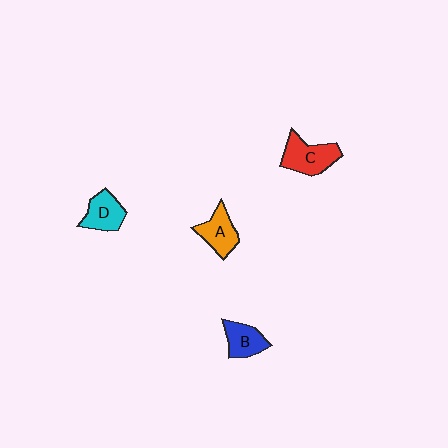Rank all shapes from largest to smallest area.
From largest to smallest: C (red), A (orange), D (cyan), B (blue).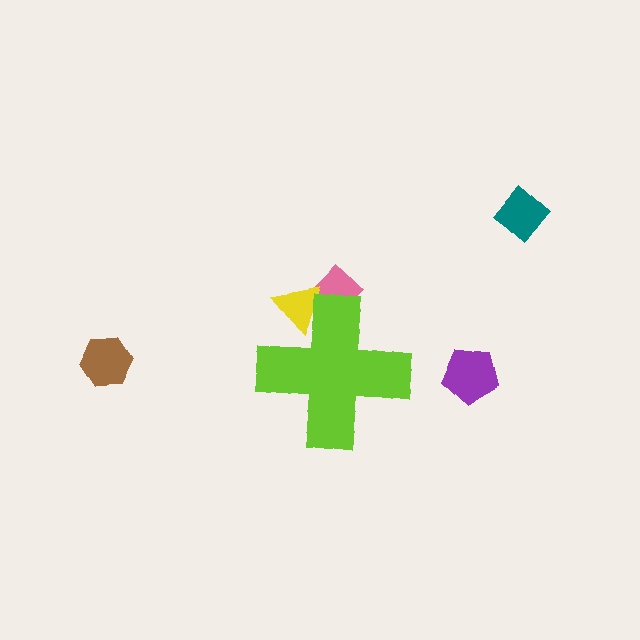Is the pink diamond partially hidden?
Yes, the pink diamond is partially hidden behind the lime cross.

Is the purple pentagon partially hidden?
No, the purple pentagon is fully visible.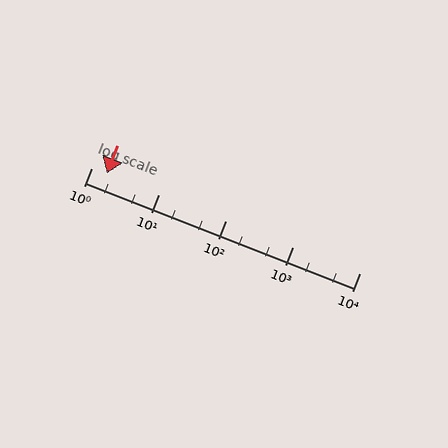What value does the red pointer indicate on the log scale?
The pointer indicates approximately 1.7.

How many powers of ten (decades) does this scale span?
The scale spans 4 decades, from 1 to 10000.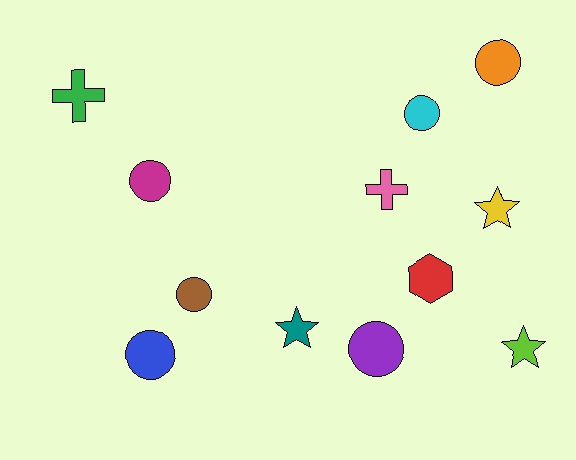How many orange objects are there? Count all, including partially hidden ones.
There is 1 orange object.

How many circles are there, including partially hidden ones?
There are 6 circles.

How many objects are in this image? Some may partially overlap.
There are 12 objects.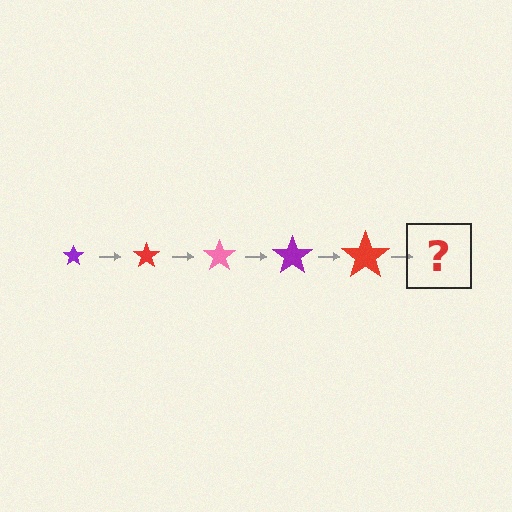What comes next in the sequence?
The next element should be a pink star, larger than the previous one.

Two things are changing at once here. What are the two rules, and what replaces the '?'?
The two rules are that the star grows larger each step and the color cycles through purple, red, and pink. The '?' should be a pink star, larger than the previous one.